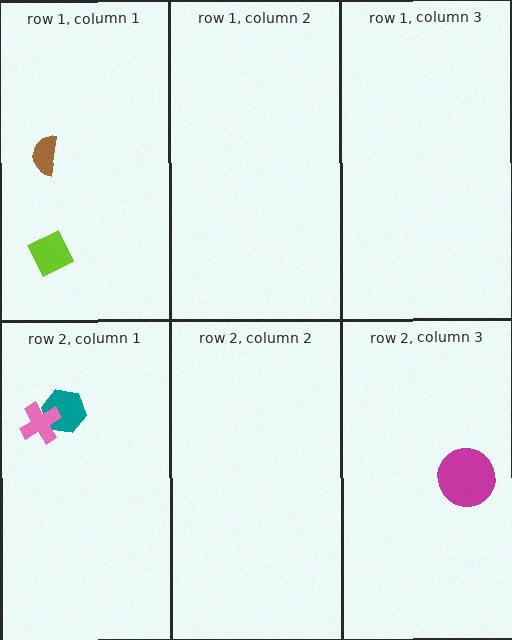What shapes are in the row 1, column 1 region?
The lime diamond, the brown semicircle.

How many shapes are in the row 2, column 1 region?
2.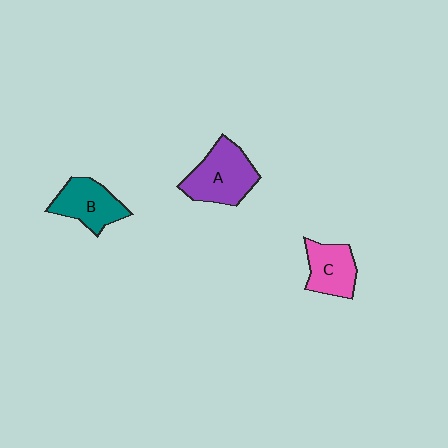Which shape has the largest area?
Shape A (purple).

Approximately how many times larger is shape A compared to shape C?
Approximately 1.4 times.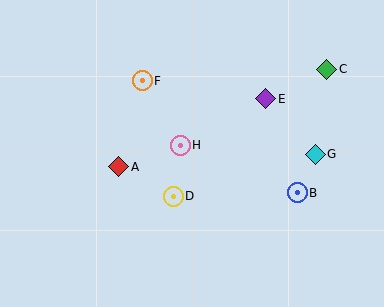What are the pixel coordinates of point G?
Point G is at (315, 154).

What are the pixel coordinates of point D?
Point D is at (173, 196).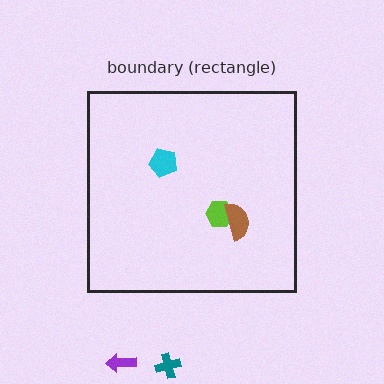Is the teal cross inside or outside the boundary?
Outside.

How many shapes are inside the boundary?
3 inside, 2 outside.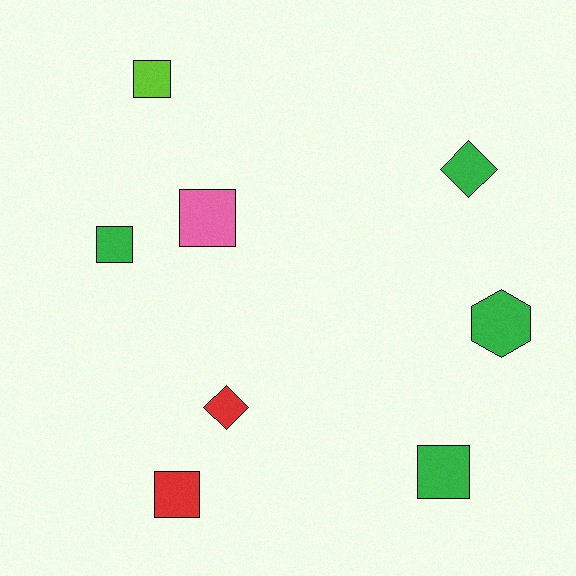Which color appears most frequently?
Green, with 4 objects.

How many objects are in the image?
There are 8 objects.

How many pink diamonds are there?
There are no pink diamonds.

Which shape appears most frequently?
Square, with 5 objects.